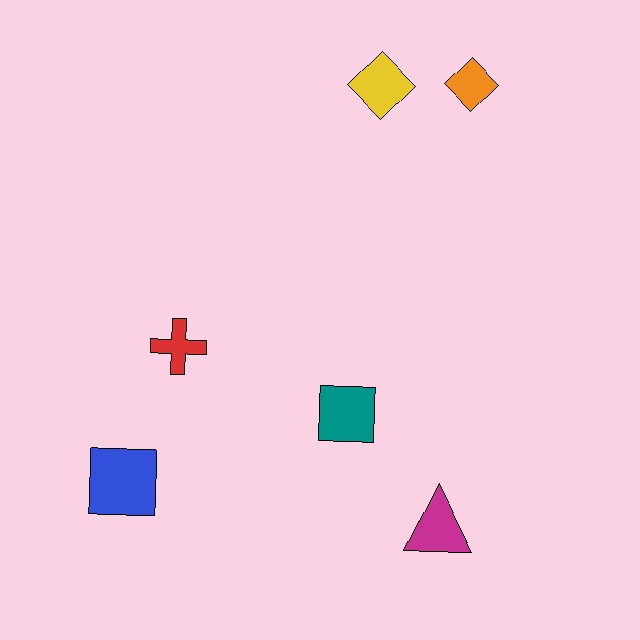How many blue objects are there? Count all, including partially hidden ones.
There is 1 blue object.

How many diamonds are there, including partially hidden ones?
There are 2 diamonds.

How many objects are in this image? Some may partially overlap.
There are 6 objects.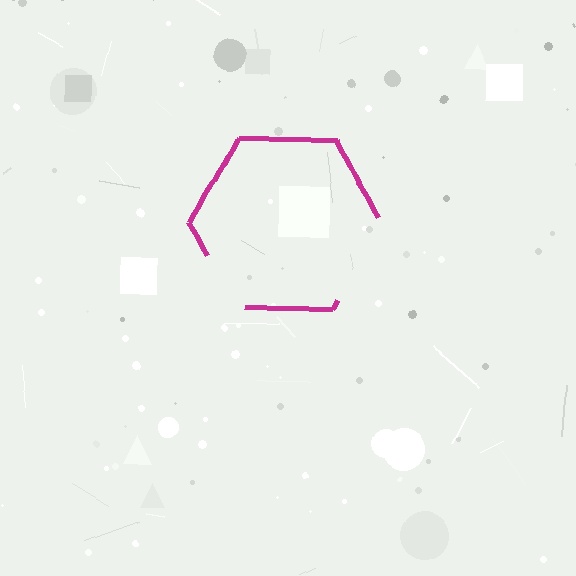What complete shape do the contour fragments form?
The contour fragments form a hexagon.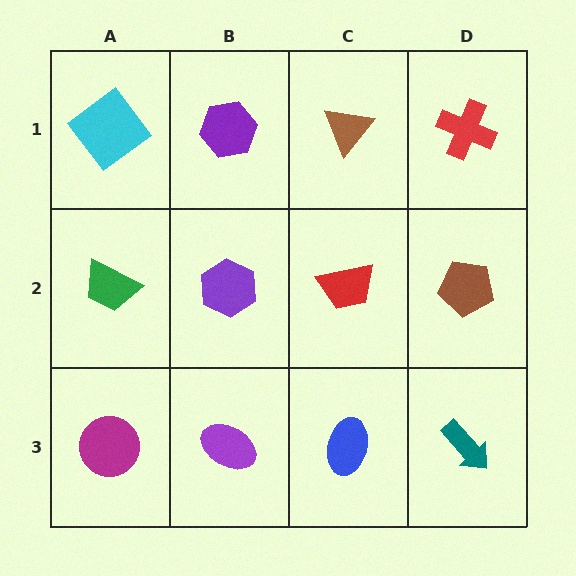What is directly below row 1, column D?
A brown pentagon.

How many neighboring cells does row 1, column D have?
2.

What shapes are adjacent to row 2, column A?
A cyan diamond (row 1, column A), a magenta circle (row 3, column A), a purple hexagon (row 2, column B).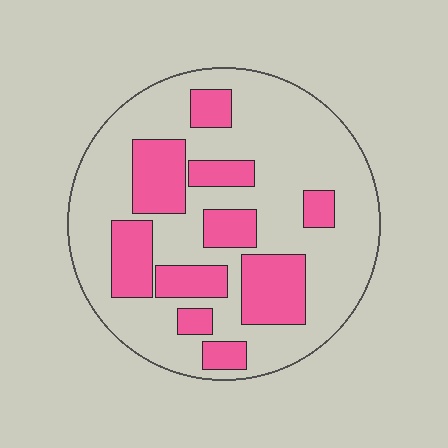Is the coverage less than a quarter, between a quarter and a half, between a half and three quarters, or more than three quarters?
Between a quarter and a half.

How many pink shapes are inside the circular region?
10.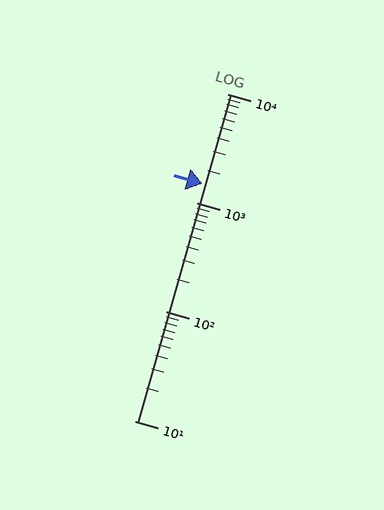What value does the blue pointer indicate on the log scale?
The pointer indicates approximately 1500.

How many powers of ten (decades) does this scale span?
The scale spans 3 decades, from 10 to 10000.